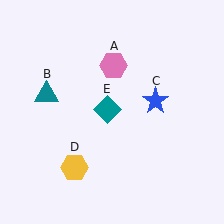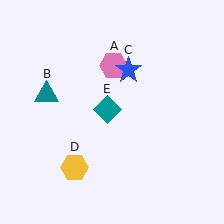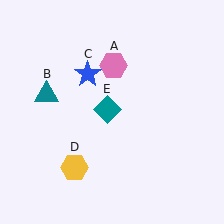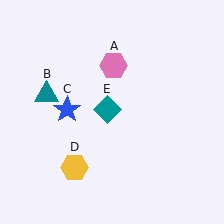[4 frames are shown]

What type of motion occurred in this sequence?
The blue star (object C) rotated counterclockwise around the center of the scene.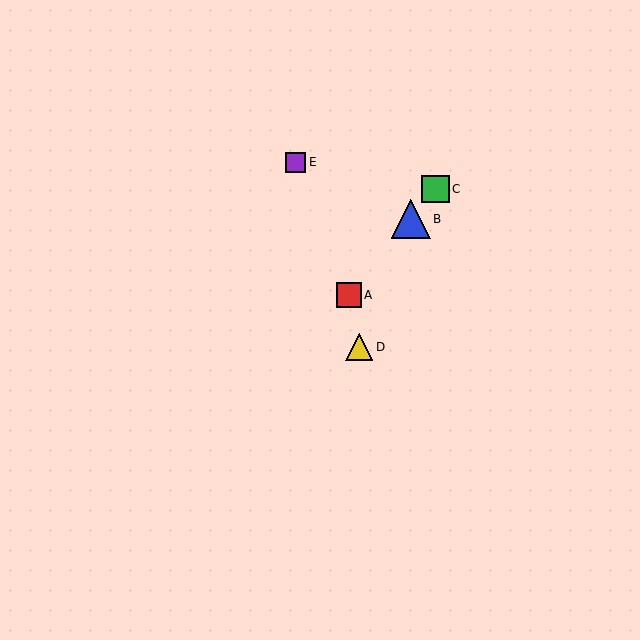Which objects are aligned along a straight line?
Objects A, B, C are aligned along a straight line.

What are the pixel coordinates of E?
Object E is at (295, 162).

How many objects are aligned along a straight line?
3 objects (A, B, C) are aligned along a straight line.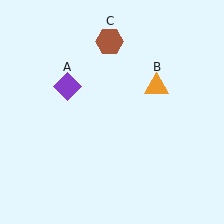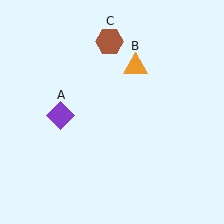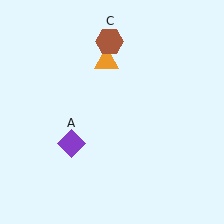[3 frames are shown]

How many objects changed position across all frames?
2 objects changed position: purple diamond (object A), orange triangle (object B).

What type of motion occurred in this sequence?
The purple diamond (object A), orange triangle (object B) rotated counterclockwise around the center of the scene.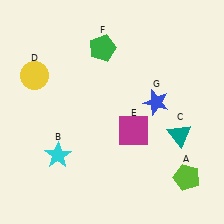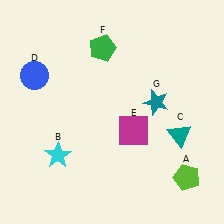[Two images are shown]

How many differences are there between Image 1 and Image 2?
There are 2 differences between the two images.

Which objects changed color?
D changed from yellow to blue. G changed from blue to teal.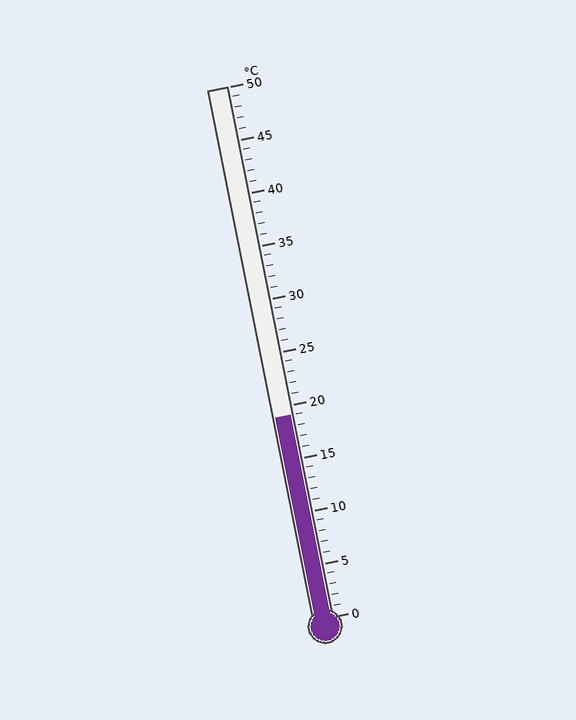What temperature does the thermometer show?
The thermometer shows approximately 19°C.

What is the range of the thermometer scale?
The thermometer scale ranges from 0°C to 50°C.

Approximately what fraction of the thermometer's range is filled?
The thermometer is filled to approximately 40% of its range.